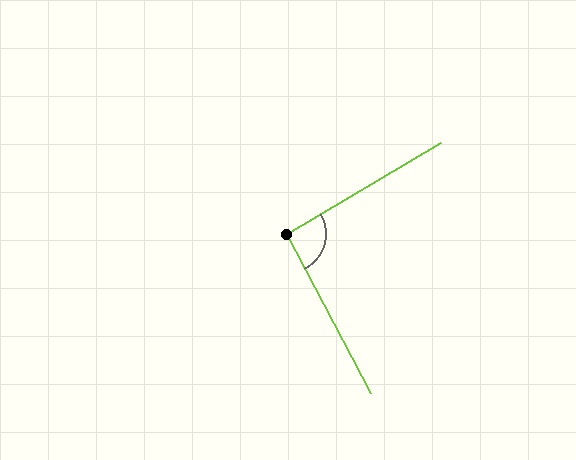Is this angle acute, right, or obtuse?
It is approximately a right angle.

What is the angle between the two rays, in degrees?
Approximately 93 degrees.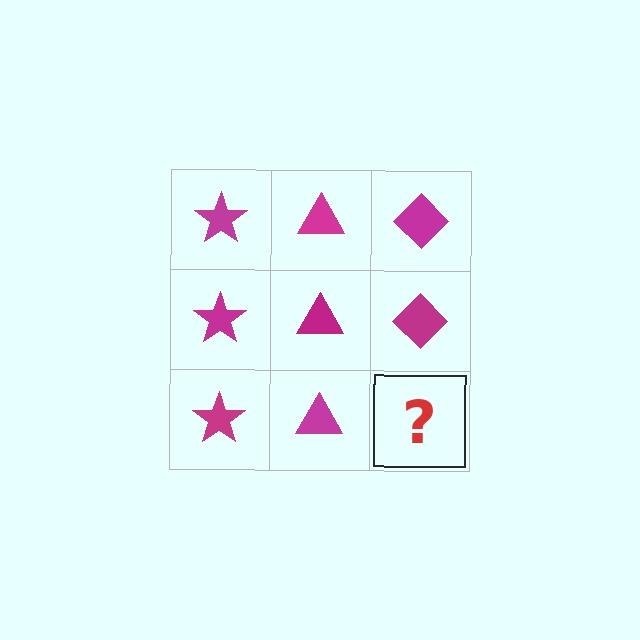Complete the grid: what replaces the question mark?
The question mark should be replaced with a magenta diamond.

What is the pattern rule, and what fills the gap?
The rule is that each column has a consistent shape. The gap should be filled with a magenta diamond.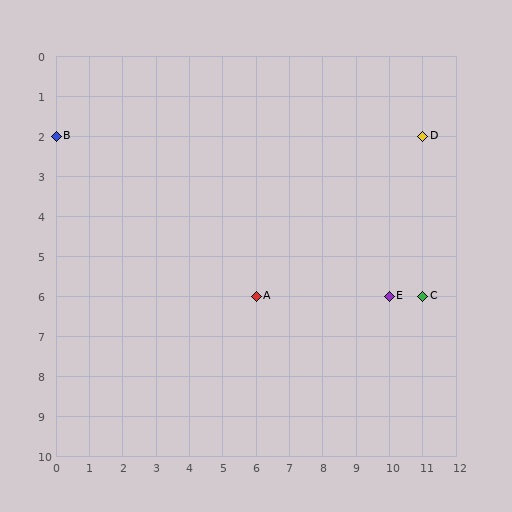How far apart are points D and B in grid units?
Points D and B are 11 columns apart.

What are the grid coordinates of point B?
Point B is at grid coordinates (0, 2).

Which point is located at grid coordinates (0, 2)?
Point B is at (0, 2).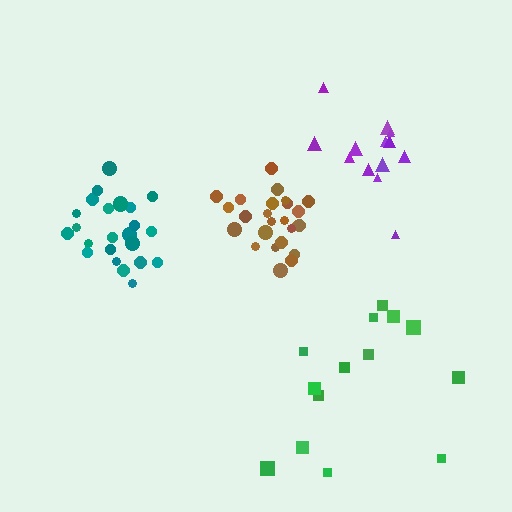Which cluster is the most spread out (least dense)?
Green.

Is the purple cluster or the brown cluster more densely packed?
Brown.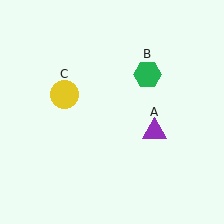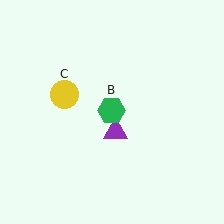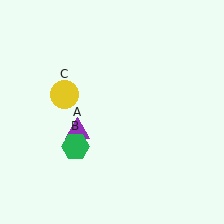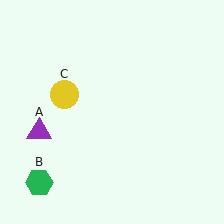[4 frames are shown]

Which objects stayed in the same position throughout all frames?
Yellow circle (object C) remained stationary.